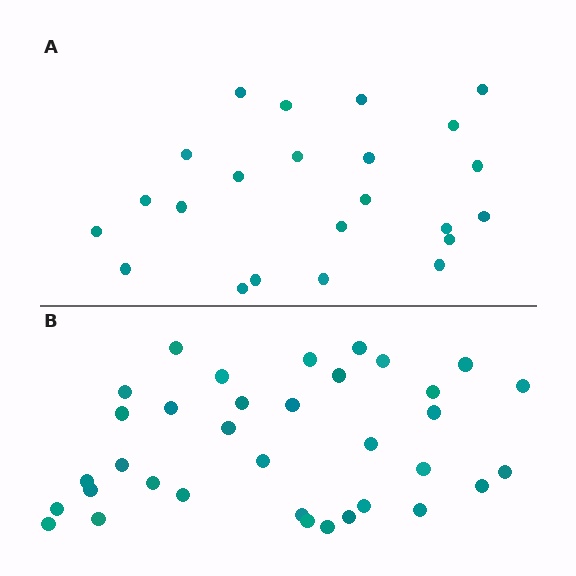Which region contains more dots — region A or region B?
Region B (the bottom region) has more dots.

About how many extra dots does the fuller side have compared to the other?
Region B has roughly 12 or so more dots than region A.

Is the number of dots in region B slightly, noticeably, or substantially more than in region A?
Region B has substantially more. The ratio is roughly 1.5 to 1.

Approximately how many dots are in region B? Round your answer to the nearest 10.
About 40 dots. (The exact count is 35, which rounds to 40.)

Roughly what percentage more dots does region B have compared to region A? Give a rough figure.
About 50% more.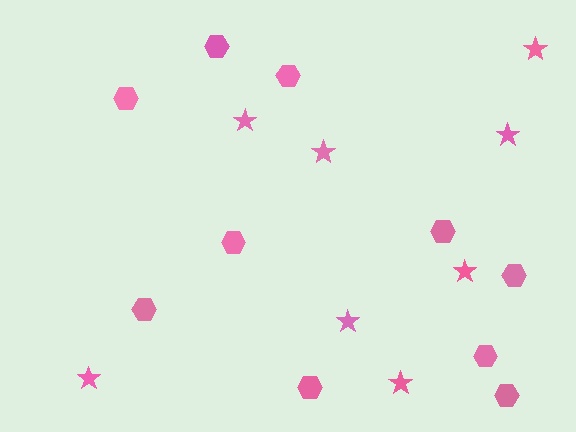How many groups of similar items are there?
There are 2 groups: one group of stars (8) and one group of hexagons (10).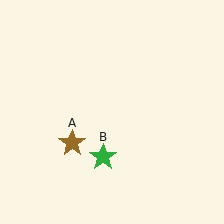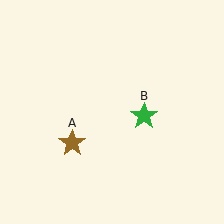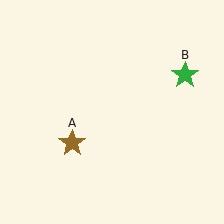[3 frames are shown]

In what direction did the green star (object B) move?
The green star (object B) moved up and to the right.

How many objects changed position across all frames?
1 object changed position: green star (object B).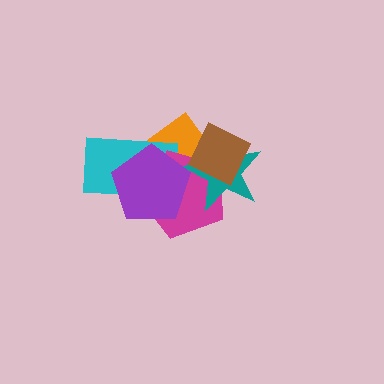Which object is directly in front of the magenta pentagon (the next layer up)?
The teal star is directly in front of the magenta pentagon.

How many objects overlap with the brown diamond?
3 objects overlap with the brown diamond.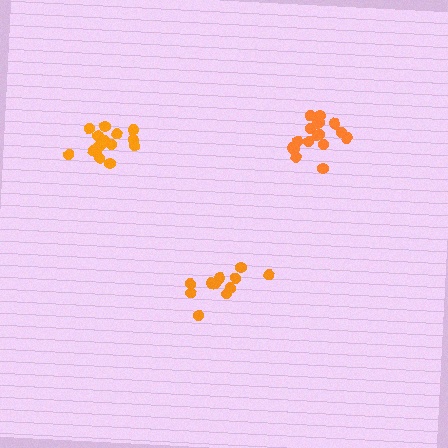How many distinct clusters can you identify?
There are 3 distinct clusters.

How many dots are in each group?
Group 1: 17 dots, Group 2: 11 dots, Group 3: 17 dots (45 total).